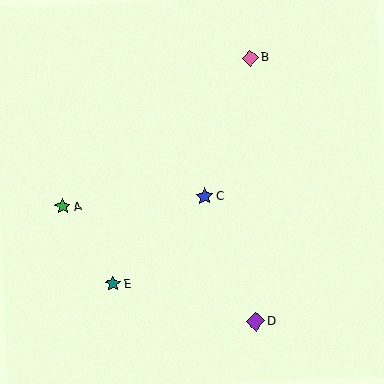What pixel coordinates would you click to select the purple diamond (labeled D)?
Click at (256, 322) to select the purple diamond D.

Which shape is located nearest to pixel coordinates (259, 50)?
The pink diamond (labeled B) at (250, 58) is nearest to that location.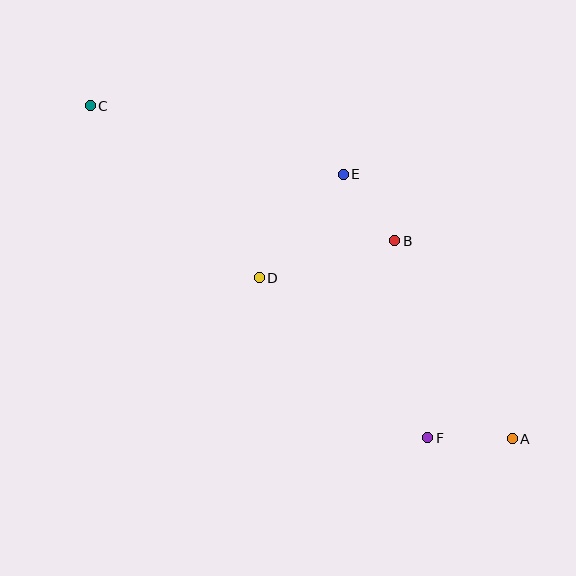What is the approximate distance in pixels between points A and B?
The distance between A and B is approximately 230 pixels.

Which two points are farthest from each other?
Points A and C are farthest from each other.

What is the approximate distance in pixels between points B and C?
The distance between B and C is approximately 333 pixels.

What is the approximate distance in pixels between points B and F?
The distance between B and F is approximately 200 pixels.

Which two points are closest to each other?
Points B and E are closest to each other.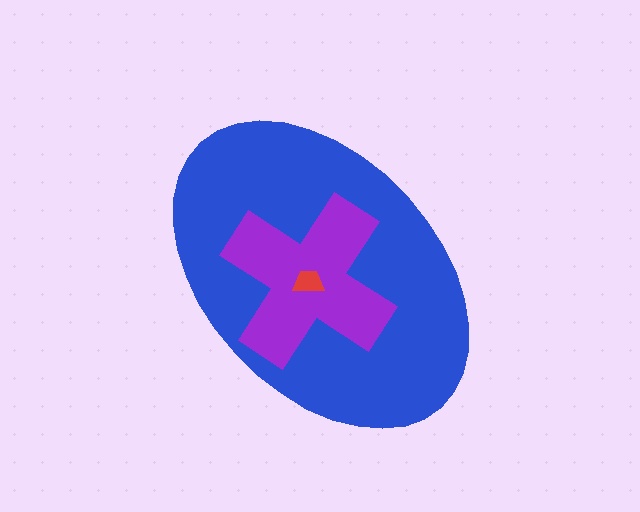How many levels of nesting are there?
3.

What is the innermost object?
The red trapezoid.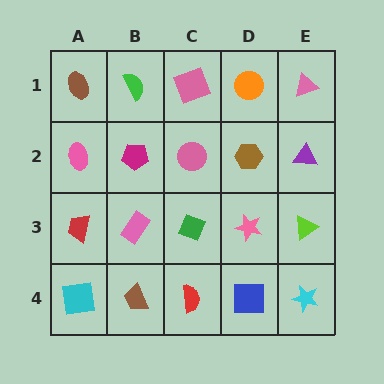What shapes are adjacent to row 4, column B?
A pink rectangle (row 3, column B), a cyan square (row 4, column A), a red semicircle (row 4, column C).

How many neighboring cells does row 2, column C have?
4.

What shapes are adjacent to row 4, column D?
A pink star (row 3, column D), a red semicircle (row 4, column C), a cyan star (row 4, column E).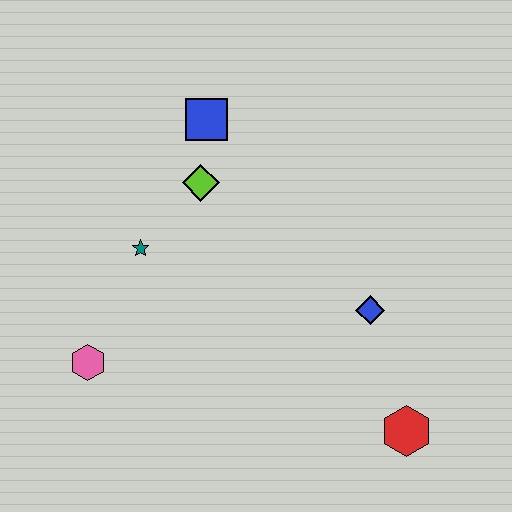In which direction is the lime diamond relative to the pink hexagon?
The lime diamond is above the pink hexagon.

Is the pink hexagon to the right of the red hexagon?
No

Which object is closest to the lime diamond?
The blue square is closest to the lime diamond.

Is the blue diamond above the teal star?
No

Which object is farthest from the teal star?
The red hexagon is farthest from the teal star.